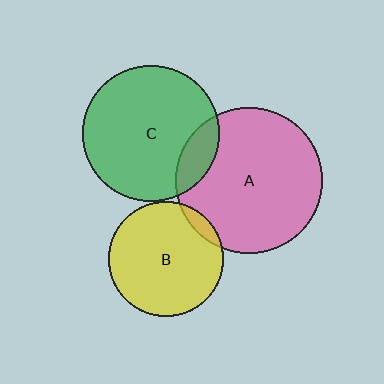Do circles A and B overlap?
Yes.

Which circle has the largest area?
Circle A (pink).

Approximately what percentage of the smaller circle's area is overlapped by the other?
Approximately 5%.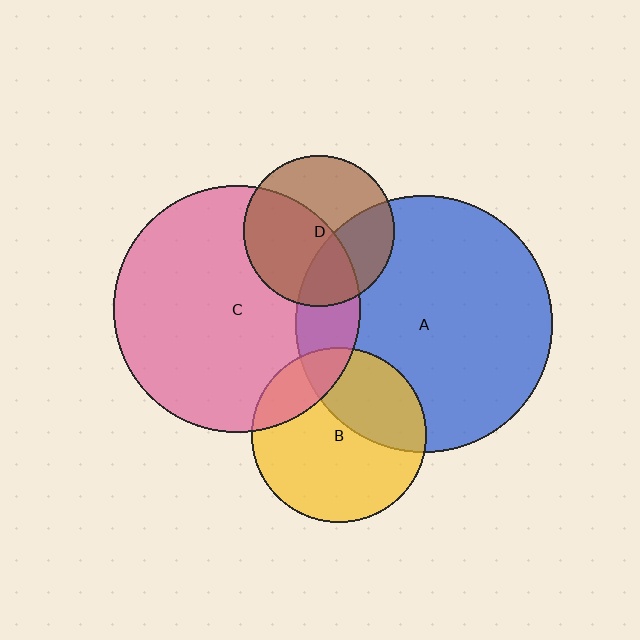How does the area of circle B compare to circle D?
Approximately 1.3 times.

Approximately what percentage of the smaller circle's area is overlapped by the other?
Approximately 35%.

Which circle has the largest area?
Circle A (blue).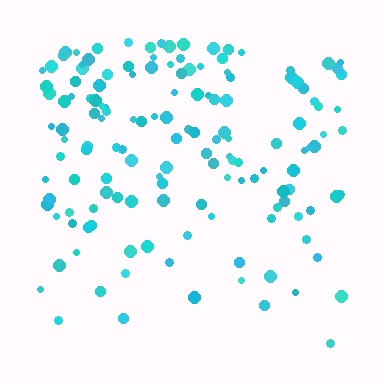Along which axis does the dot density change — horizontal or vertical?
Vertical.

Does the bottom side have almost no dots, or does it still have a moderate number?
Still a moderate number, just noticeably fewer than the top.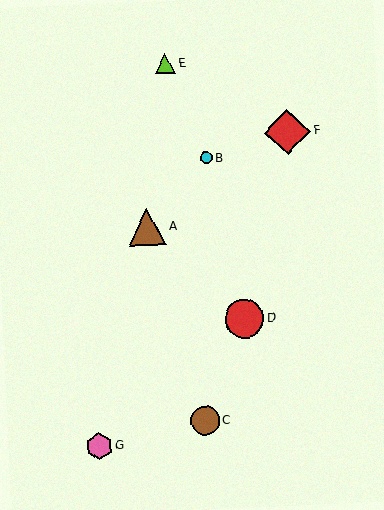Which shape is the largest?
The red diamond (labeled F) is the largest.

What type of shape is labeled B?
Shape B is a cyan circle.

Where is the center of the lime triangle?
The center of the lime triangle is at (165, 64).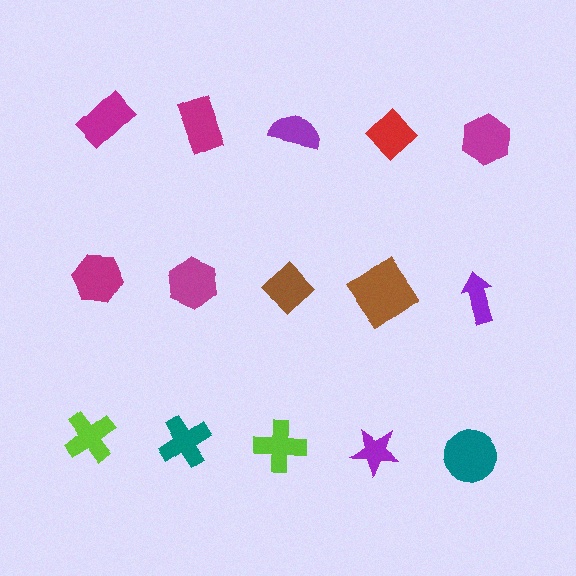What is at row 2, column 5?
A purple arrow.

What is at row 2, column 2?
A magenta hexagon.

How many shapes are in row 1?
5 shapes.